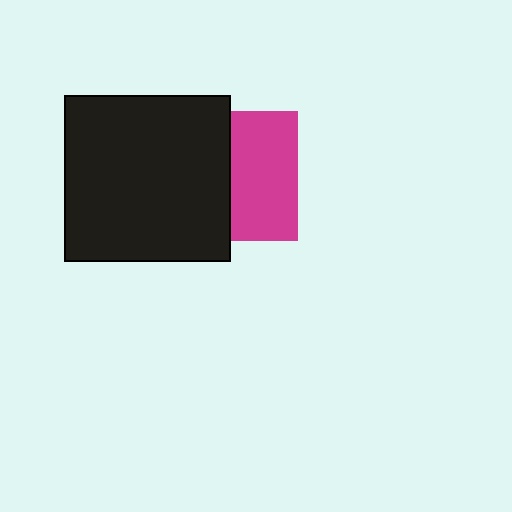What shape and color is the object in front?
The object in front is a black square.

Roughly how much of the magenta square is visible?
About half of it is visible (roughly 51%).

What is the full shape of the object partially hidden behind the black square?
The partially hidden object is a magenta square.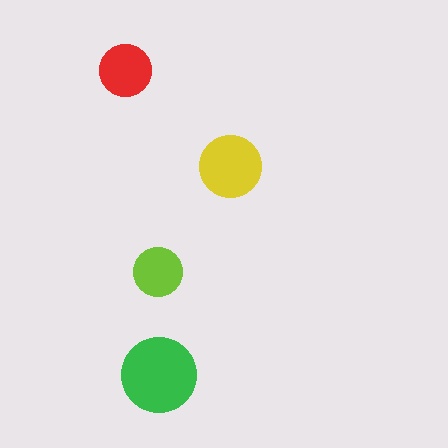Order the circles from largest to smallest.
the green one, the yellow one, the red one, the lime one.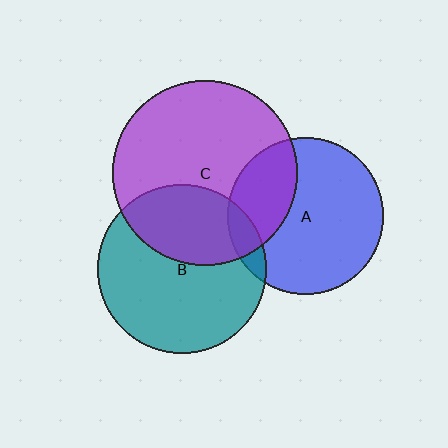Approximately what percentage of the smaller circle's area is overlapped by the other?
Approximately 10%.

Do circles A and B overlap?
Yes.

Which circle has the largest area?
Circle C (purple).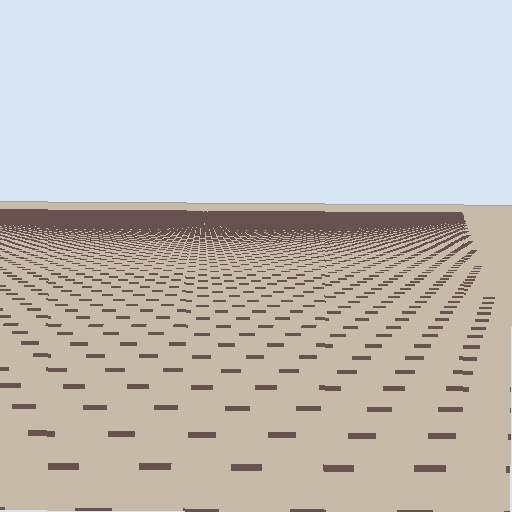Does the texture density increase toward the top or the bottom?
Density increases toward the top.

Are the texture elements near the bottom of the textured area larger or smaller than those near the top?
Larger. Near the bottom, elements are closer to the viewer and appear at a bigger on-screen size.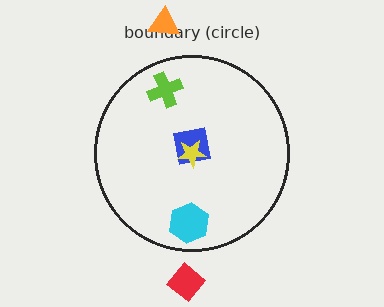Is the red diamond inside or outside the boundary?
Outside.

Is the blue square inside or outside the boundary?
Inside.